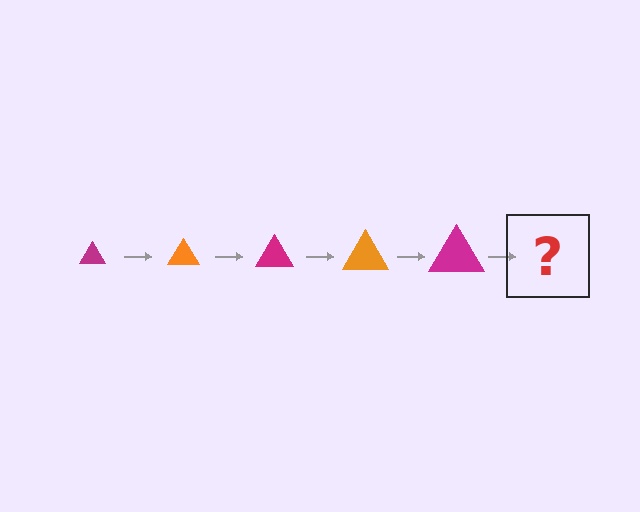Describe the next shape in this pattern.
It should be an orange triangle, larger than the previous one.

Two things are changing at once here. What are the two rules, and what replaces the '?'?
The two rules are that the triangle grows larger each step and the color cycles through magenta and orange. The '?' should be an orange triangle, larger than the previous one.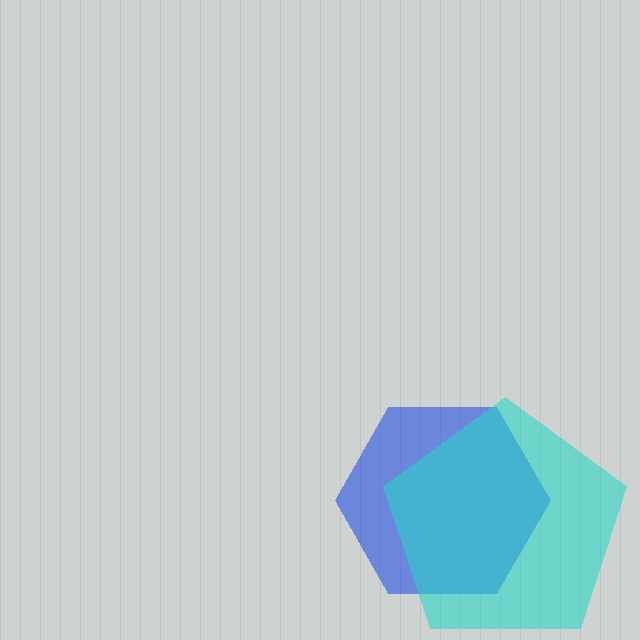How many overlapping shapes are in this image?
There are 2 overlapping shapes in the image.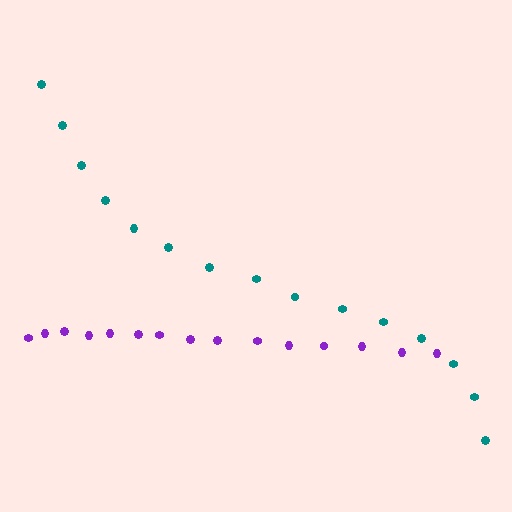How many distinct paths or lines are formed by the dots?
There are 2 distinct paths.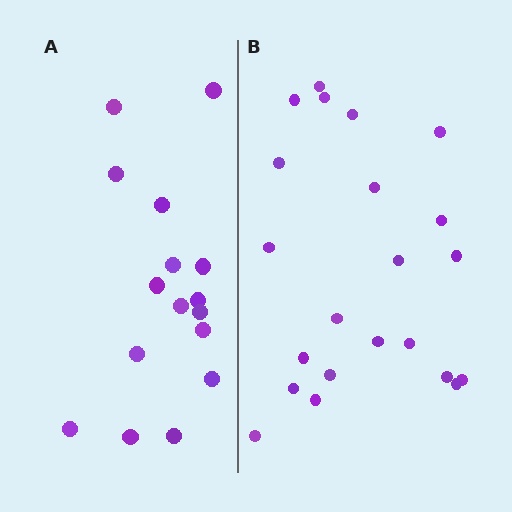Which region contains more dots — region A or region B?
Region B (the right region) has more dots.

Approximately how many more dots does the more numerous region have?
Region B has about 6 more dots than region A.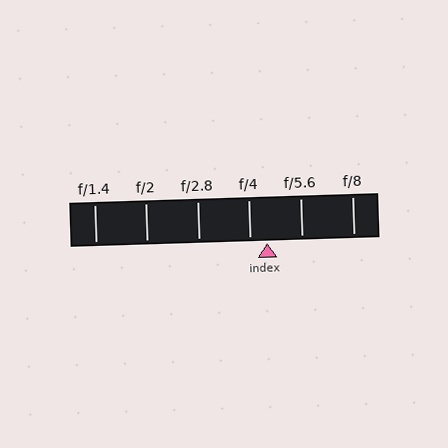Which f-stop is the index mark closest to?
The index mark is closest to f/4.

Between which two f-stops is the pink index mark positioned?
The index mark is between f/4 and f/5.6.